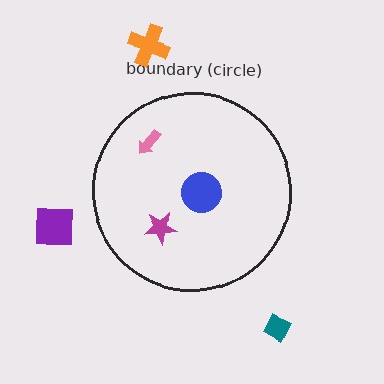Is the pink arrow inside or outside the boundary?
Inside.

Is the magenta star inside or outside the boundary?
Inside.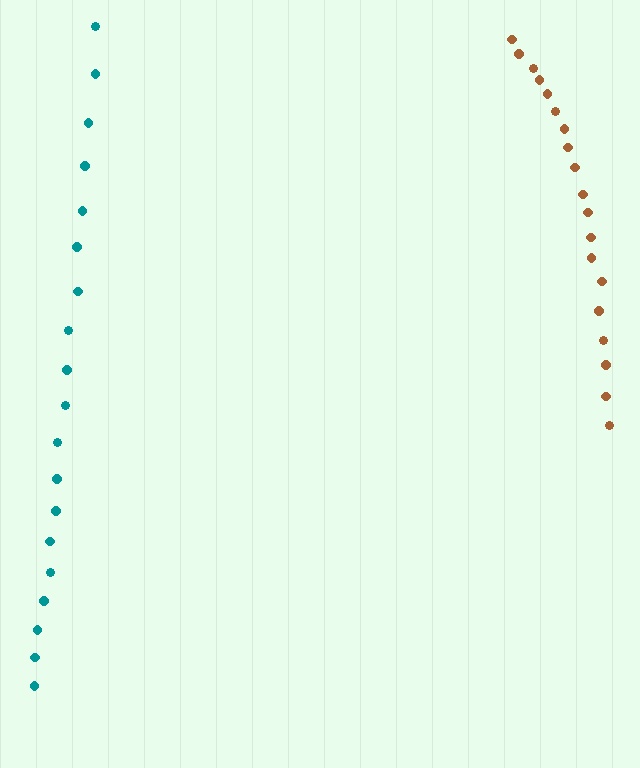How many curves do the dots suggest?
There are 2 distinct paths.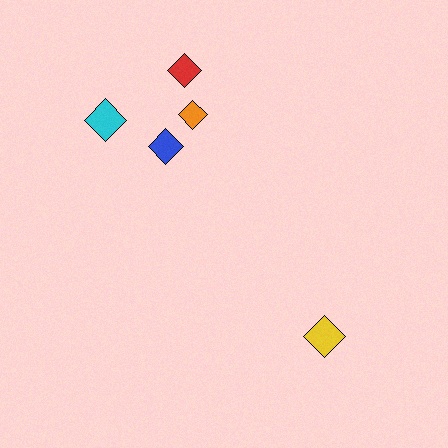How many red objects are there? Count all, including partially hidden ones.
There is 1 red object.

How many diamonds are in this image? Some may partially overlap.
There are 5 diamonds.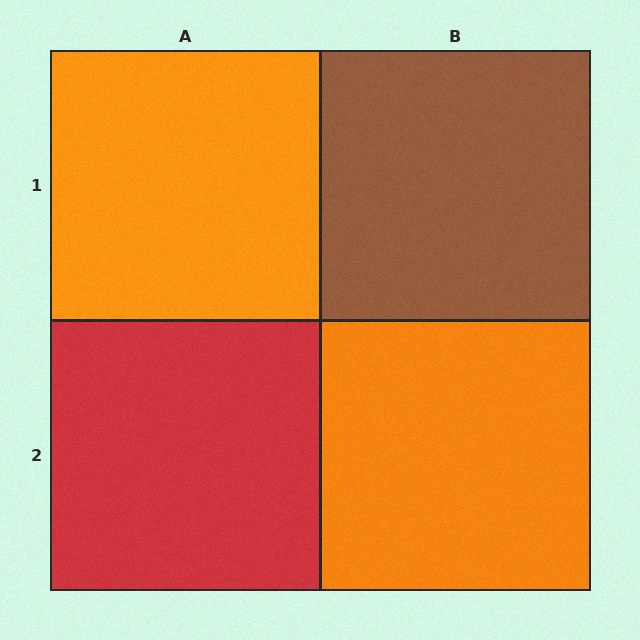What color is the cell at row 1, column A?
Orange.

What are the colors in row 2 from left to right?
Red, orange.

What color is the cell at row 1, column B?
Brown.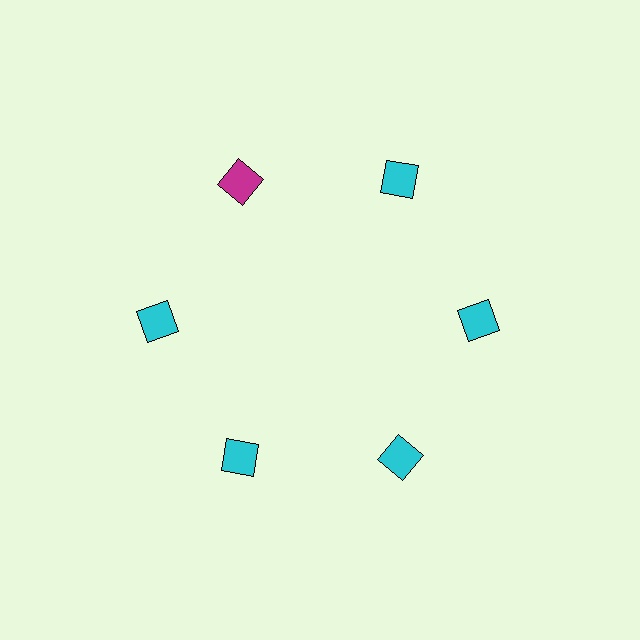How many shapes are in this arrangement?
There are 6 shapes arranged in a ring pattern.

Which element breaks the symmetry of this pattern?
The magenta diamond at roughly the 11 o'clock position breaks the symmetry. All other shapes are cyan diamonds.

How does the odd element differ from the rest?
It has a different color: magenta instead of cyan.